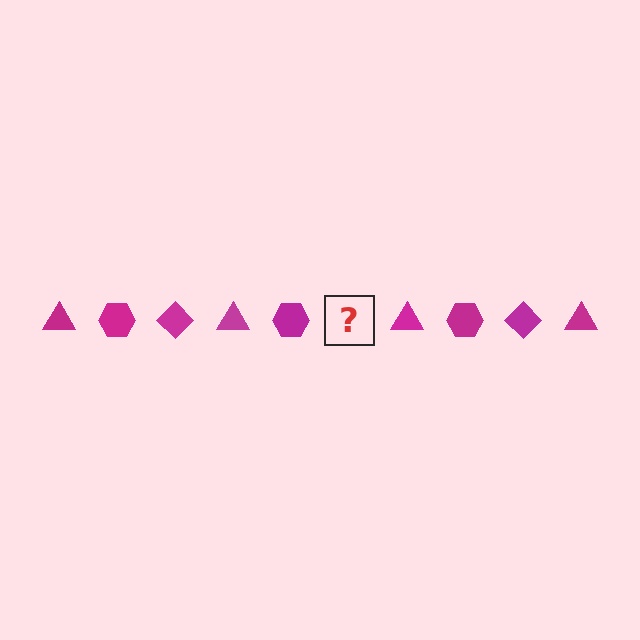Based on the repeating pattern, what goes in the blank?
The blank should be a magenta diamond.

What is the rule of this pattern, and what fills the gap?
The rule is that the pattern cycles through triangle, hexagon, diamond shapes in magenta. The gap should be filled with a magenta diamond.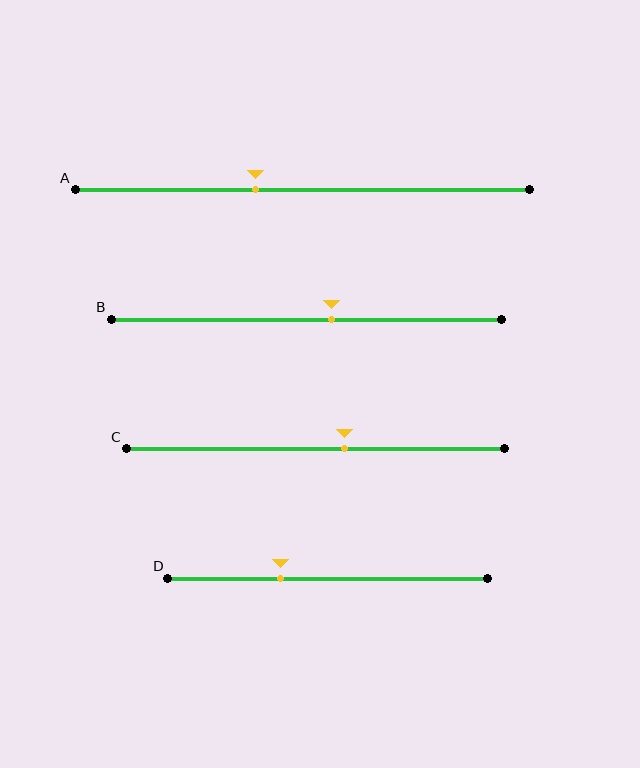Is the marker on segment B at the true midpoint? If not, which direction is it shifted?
No, the marker on segment B is shifted to the right by about 6% of the segment length.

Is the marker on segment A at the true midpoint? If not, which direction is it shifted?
No, the marker on segment A is shifted to the left by about 10% of the segment length.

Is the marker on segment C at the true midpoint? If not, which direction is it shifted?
No, the marker on segment C is shifted to the right by about 8% of the segment length.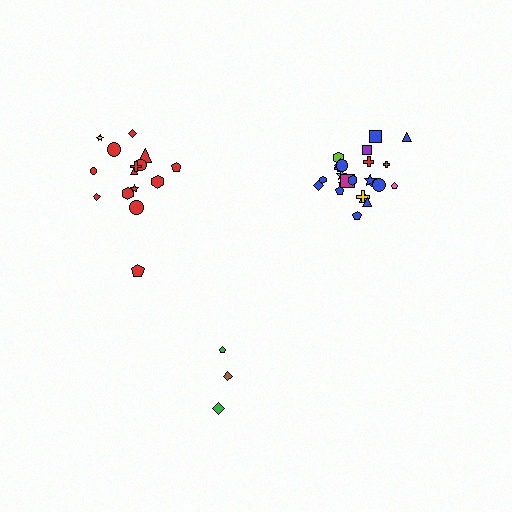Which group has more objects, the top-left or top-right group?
The top-right group.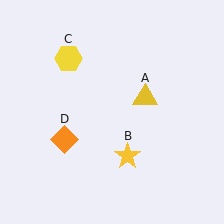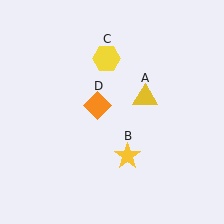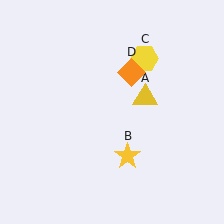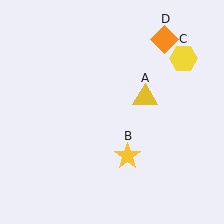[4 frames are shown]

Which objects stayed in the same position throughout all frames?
Yellow triangle (object A) and yellow star (object B) remained stationary.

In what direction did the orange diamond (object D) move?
The orange diamond (object D) moved up and to the right.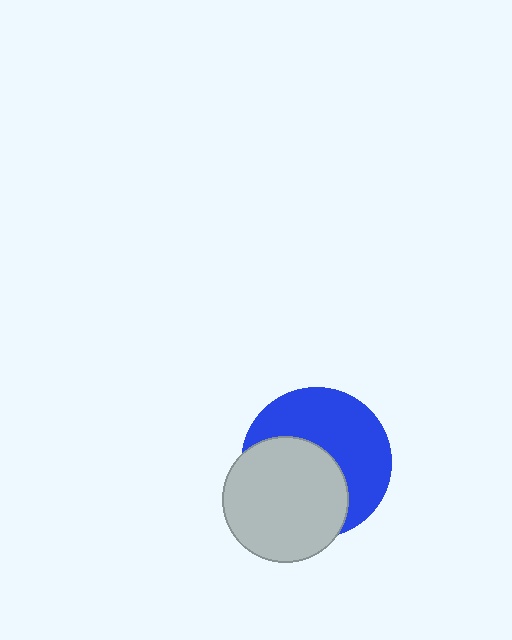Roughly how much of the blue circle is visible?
About half of it is visible (roughly 53%).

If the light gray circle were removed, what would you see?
You would see the complete blue circle.